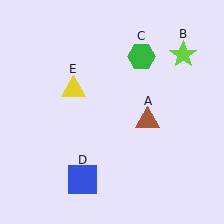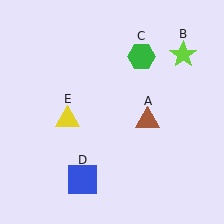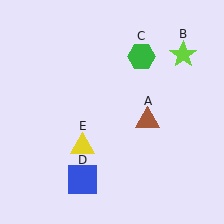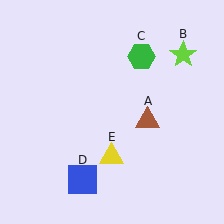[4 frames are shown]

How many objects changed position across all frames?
1 object changed position: yellow triangle (object E).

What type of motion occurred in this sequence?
The yellow triangle (object E) rotated counterclockwise around the center of the scene.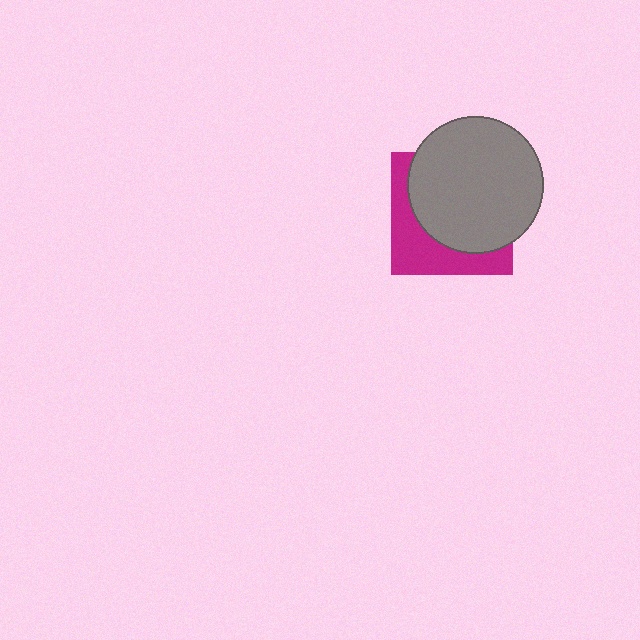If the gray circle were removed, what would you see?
You would see the complete magenta square.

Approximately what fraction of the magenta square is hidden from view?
Roughly 64% of the magenta square is hidden behind the gray circle.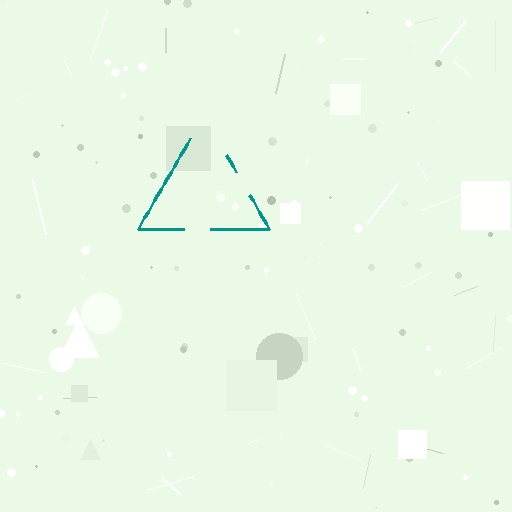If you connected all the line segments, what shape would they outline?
They would outline a triangle.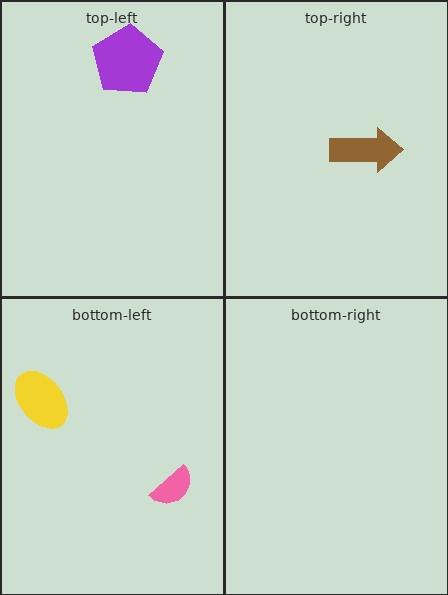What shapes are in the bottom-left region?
The yellow ellipse, the pink semicircle.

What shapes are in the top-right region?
The brown arrow.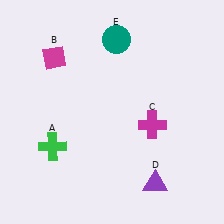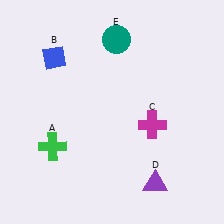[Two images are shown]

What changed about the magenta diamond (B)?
In Image 1, B is magenta. In Image 2, it changed to blue.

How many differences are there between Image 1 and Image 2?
There is 1 difference between the two images.